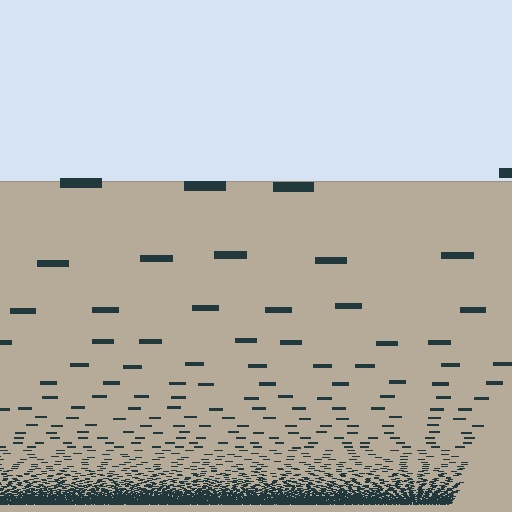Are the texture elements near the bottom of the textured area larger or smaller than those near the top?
Smaller. The gradient is inverted — elements near the bottom are smaller and denser.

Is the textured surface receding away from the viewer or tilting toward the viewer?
The surface appears to tilt toward the viewer. Texture elements get larger and sparser toward the top.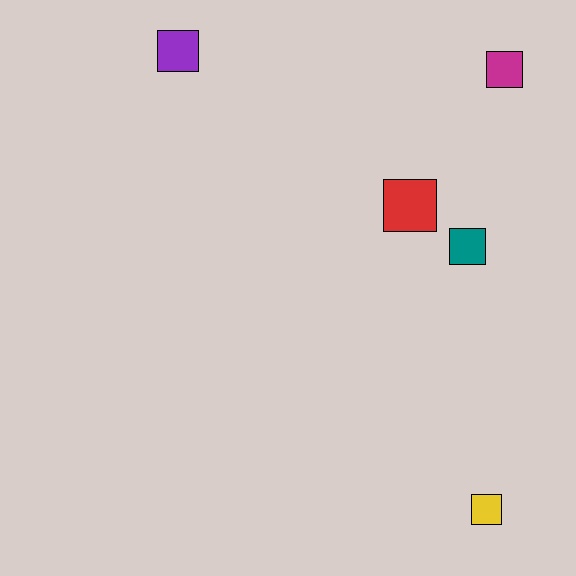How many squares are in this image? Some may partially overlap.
There are 5 squares.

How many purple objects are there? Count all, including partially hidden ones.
There is 1 purple object.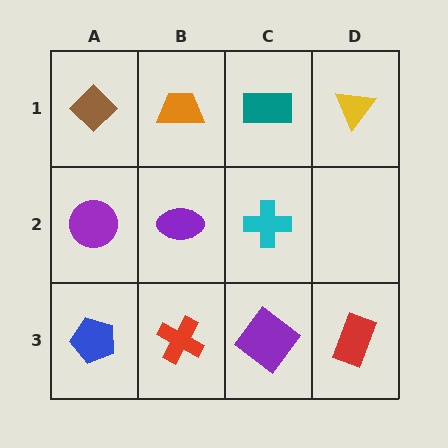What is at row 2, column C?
A cyan cross.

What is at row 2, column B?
A purple ellipse.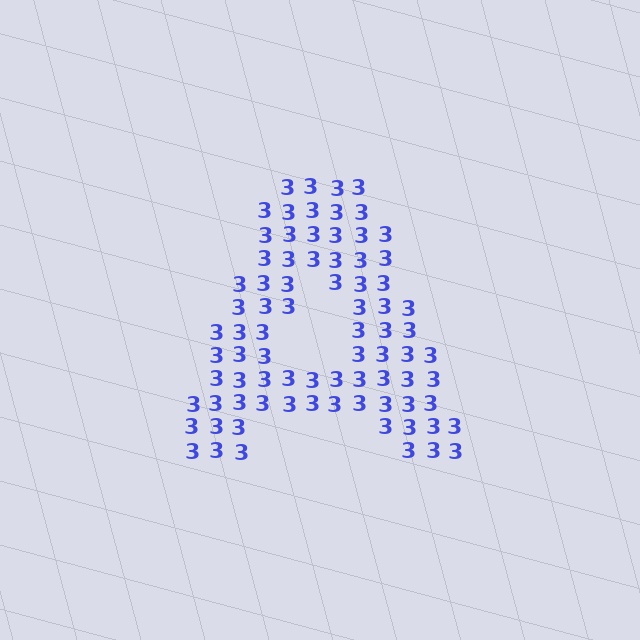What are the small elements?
The small elements are digit 3's.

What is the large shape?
The large shape is the letter A.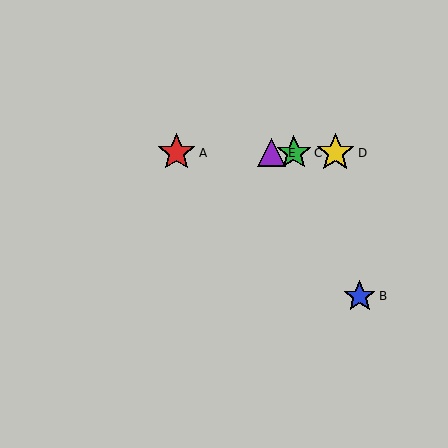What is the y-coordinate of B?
Object B is at y≈296.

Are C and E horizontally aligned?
Yes, both are at y≈153.